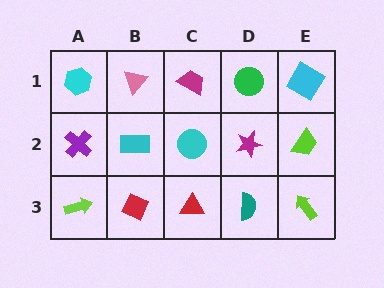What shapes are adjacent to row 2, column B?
A pink triangle (row 1, column B), a red diamond (row 3, column B), a purple cross (row 2, column A), a cyan circle (row 2, column C).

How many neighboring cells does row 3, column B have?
3.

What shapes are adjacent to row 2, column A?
A cyan hexagon (row 1, column A), a lime arrow (row 3, column A), a cyan rectangle (row 2, column B).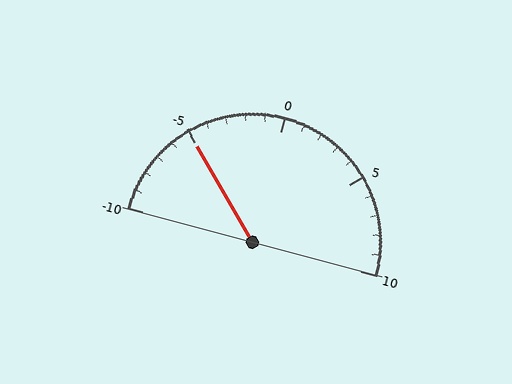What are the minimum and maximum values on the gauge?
The gauge ranges from -10 to 10.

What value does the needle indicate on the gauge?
The needle indicates approximately -5.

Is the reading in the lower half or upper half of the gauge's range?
The reading is in the lower half of the range (-10 to 10).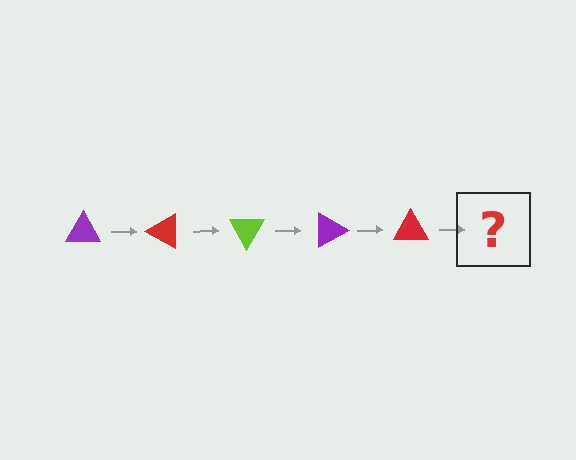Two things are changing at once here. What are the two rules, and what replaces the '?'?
The two rules are that it rotates 30 degrees each step and the color cycles through purple, red, and lime. The '?' should be a lime triangle, rotated 150 degrees from the start.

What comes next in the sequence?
The next element should be a lime triangle, rotated 150 degrees from the start.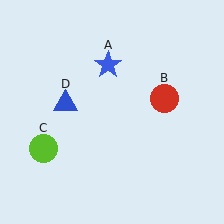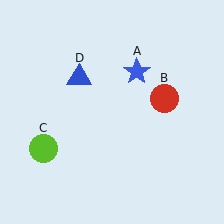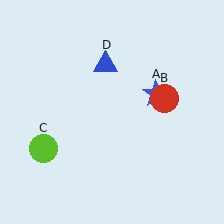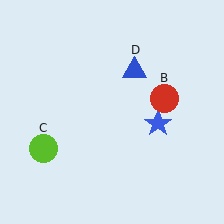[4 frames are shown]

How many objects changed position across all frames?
2 objects changed position: blue star (object A), blue triangle (object D).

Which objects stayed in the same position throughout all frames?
Red circle (object B) and lime circle (object C) remained stationary.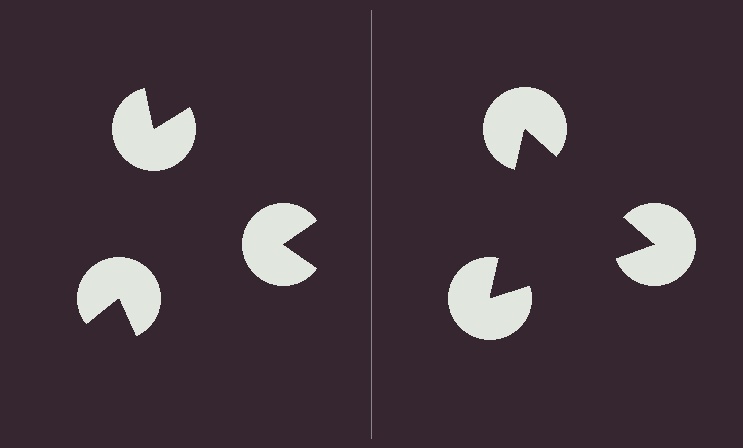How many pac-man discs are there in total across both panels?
6 — 3 on each side.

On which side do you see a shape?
An illusory triangle appears on the right side. On the left side the wedge cuts are rotated, so no coherent shape forms.